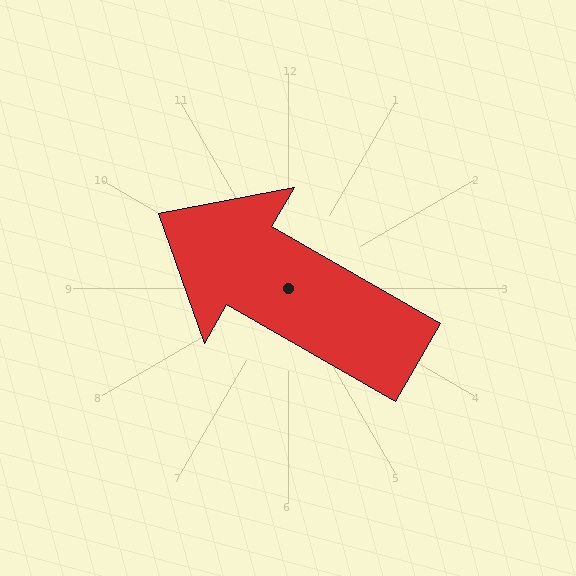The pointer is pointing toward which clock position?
Roughly 10 o'clock.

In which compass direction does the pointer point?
Northwest.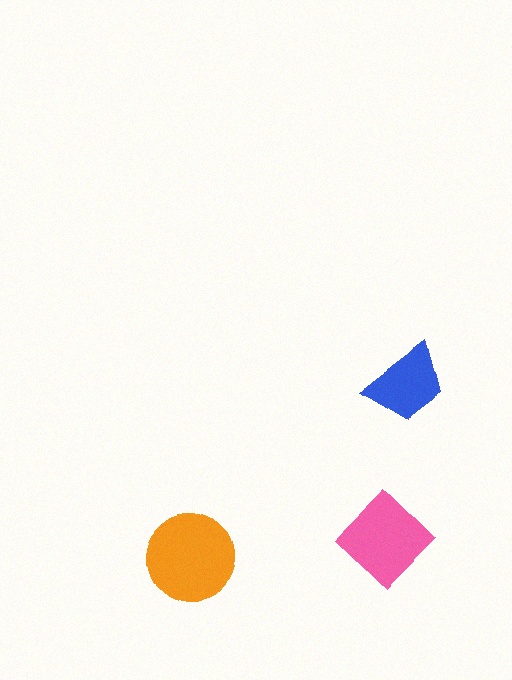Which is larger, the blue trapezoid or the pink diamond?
The pink diamond.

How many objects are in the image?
There are 3 objects in the image.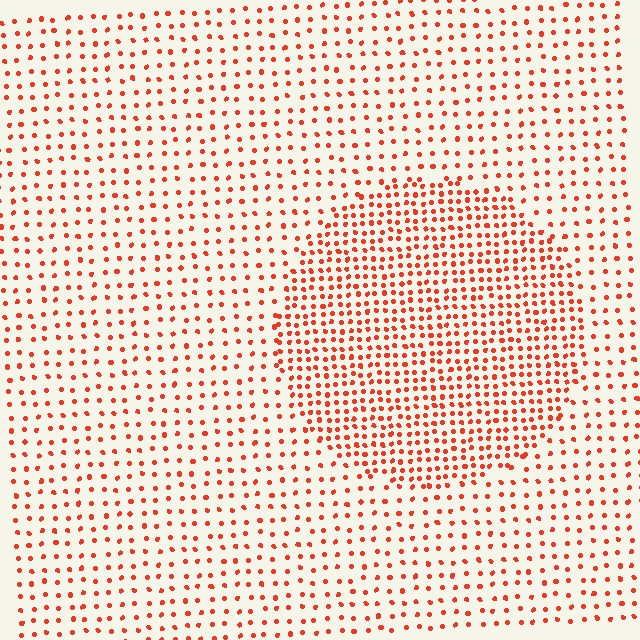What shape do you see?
I see a circle.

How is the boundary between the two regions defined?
The boundary is defined by a change in element density (approximately 2.1x ratio). All elements are the same color, size, and shape.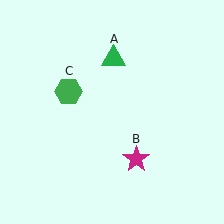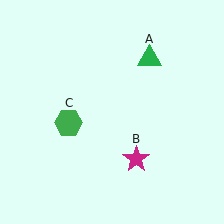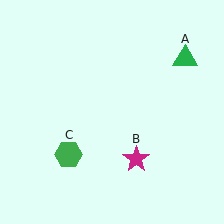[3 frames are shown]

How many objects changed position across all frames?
2 objects changed position: green triangle (object A), green hexagon (object C).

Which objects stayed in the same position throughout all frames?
Magenta star (object B) remained stationary.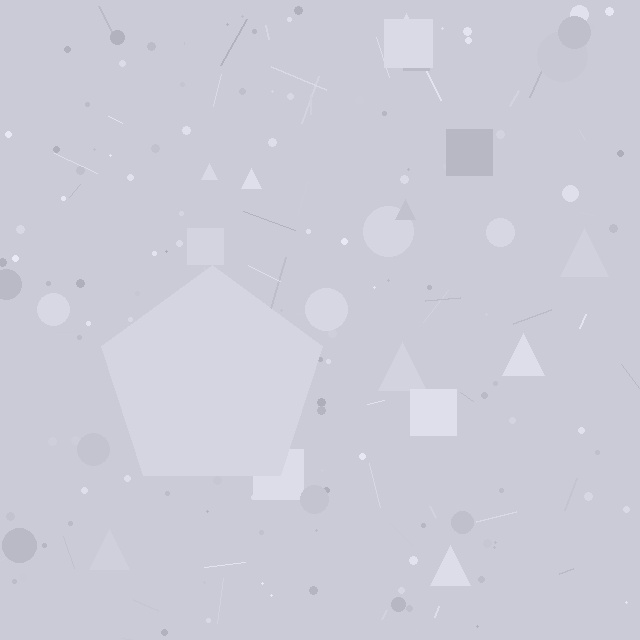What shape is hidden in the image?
A pentagon is hidden in the image.